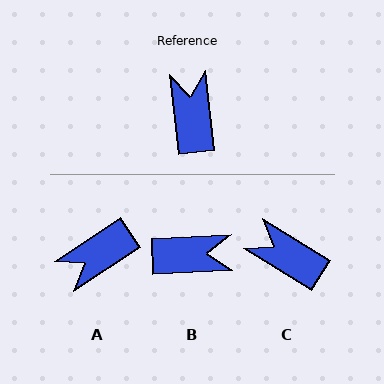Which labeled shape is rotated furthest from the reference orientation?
A, about 117 degrees away.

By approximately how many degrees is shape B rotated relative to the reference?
Approximately 94 degrees clockwise.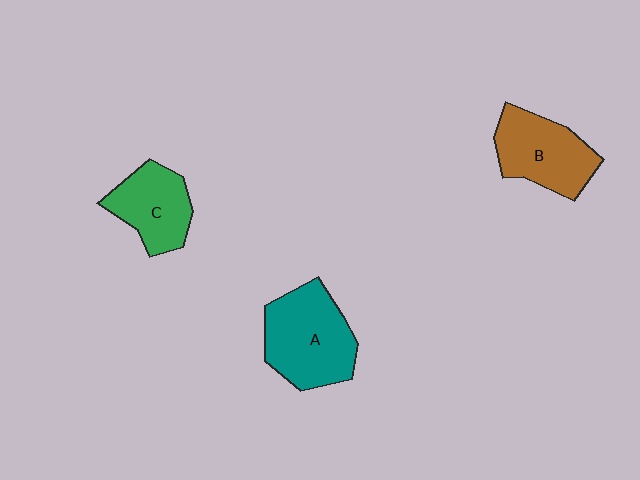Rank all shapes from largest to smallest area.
From largest to smallest: A (teal), B (brown), C (green).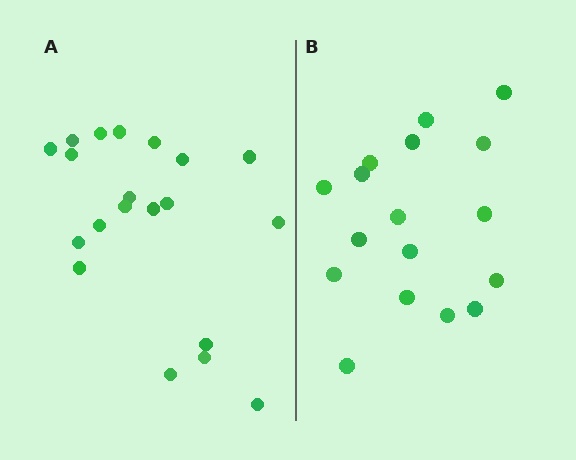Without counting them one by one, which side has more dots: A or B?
Region A (the left region) has more dots.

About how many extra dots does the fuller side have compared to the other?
Region A has just a few more — roughly 2 or 3 more dots than region B.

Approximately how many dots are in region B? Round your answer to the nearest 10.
About 20 dots. (The exact count is 17, which rounds to 20.)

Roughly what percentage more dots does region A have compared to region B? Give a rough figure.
About 20% more.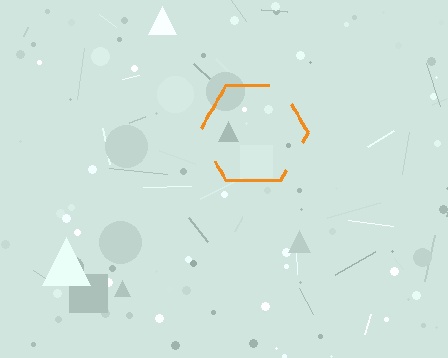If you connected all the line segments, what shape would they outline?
They would outline a hexagon.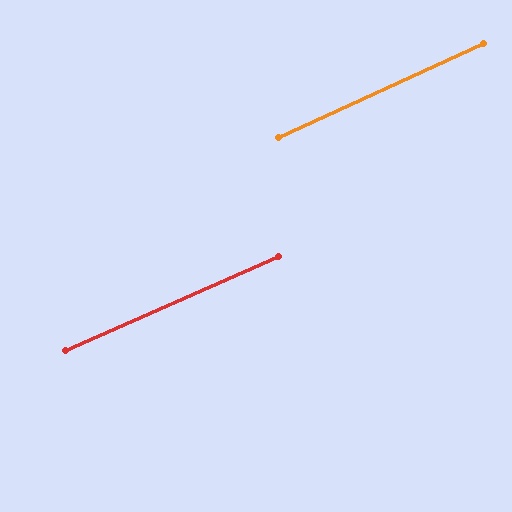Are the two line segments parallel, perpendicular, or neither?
Parallel — their directions differ by only 0.8°.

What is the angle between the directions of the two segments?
Approximately 1 degree.